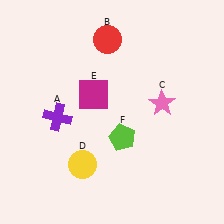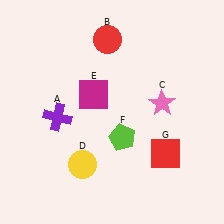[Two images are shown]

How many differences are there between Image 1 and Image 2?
There is 1 difference between the two images.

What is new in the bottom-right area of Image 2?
A red square (G) was added in the bottom-right area of Image 2.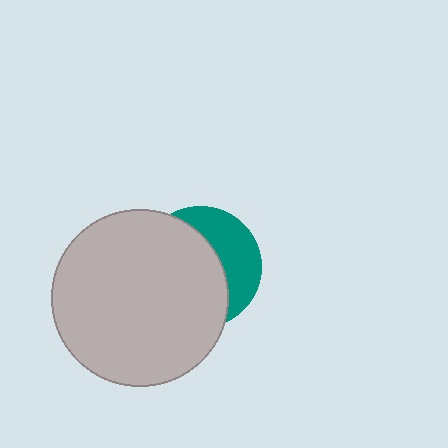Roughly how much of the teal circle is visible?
A small part of it is visible (roughly 36%).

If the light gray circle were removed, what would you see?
You would see the complete teal circle.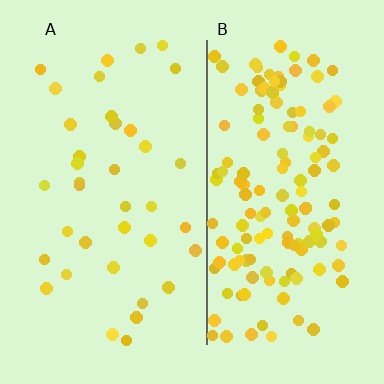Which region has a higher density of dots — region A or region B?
B (the right).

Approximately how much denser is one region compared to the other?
Approximately 3.7× — region B over region A.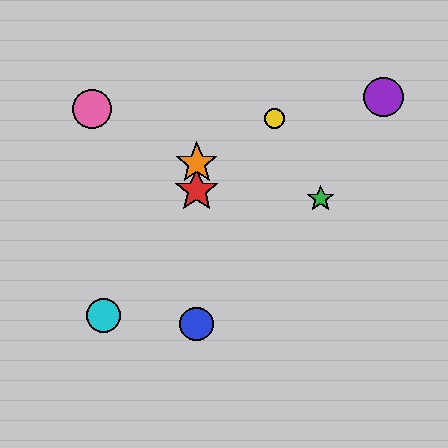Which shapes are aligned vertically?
The red star, the blue circle, the orange star are aligned vertically.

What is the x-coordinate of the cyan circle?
The cyan circle is at x≈104.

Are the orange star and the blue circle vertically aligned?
Yes, both are at x≈197.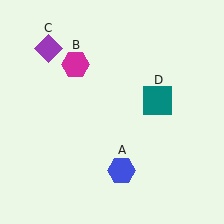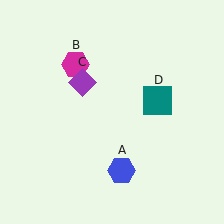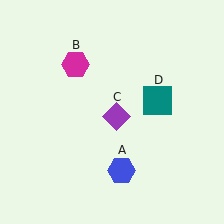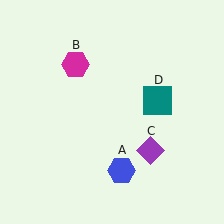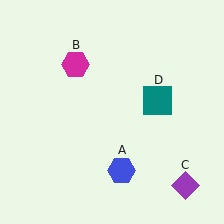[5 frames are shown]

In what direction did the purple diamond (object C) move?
The purple diamond (object C) moved down and to the right.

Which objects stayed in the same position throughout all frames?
Blue hexagon (object A) and magenta hexagon (object B) and teal square (object D) remained stationary.